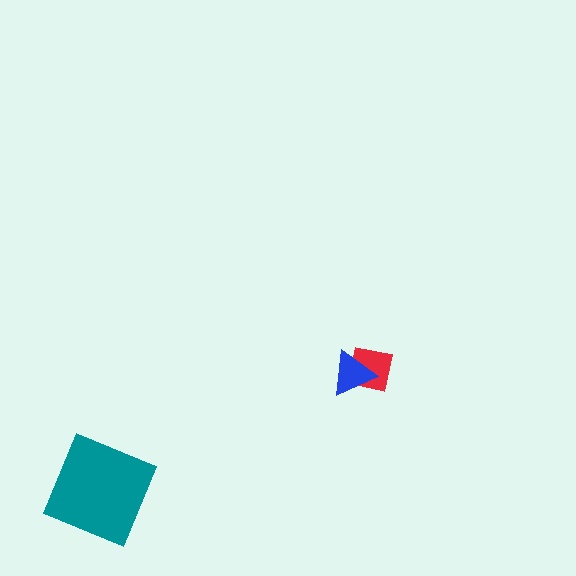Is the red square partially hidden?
Yes, it is partially covered by another shape.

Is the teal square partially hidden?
No, no other shape covers it.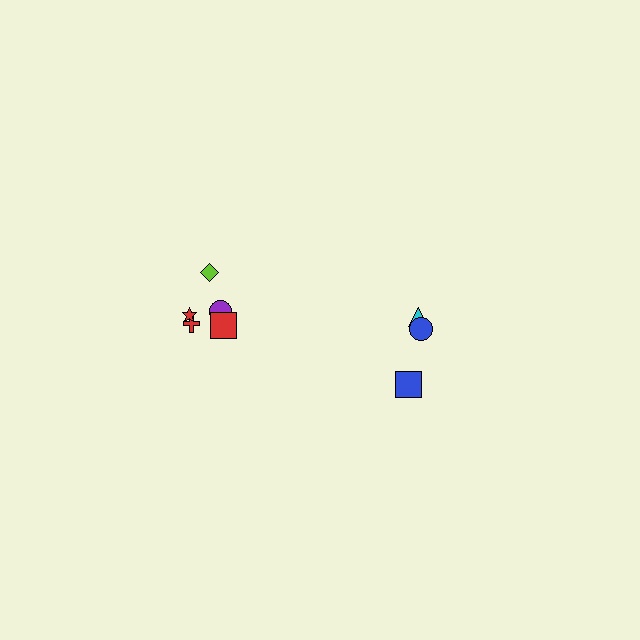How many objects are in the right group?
There are 3 objects.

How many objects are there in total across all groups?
There are 8 objects.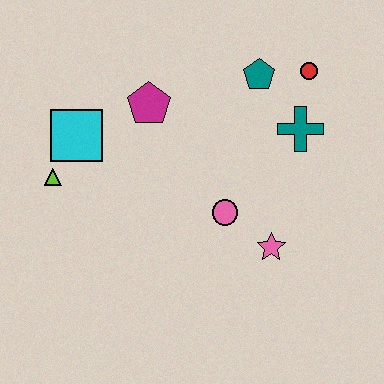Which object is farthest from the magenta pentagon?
The pink star is farthest from the magenta pentagon.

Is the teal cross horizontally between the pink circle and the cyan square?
No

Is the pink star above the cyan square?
No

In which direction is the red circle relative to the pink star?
The red circle is above the pink star.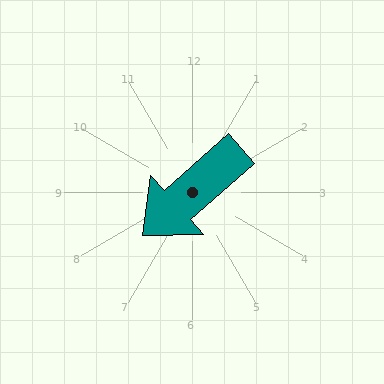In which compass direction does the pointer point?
Southwest.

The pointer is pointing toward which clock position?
Roughly 8 o'clock.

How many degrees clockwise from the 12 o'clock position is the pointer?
Approximately 228 degrees.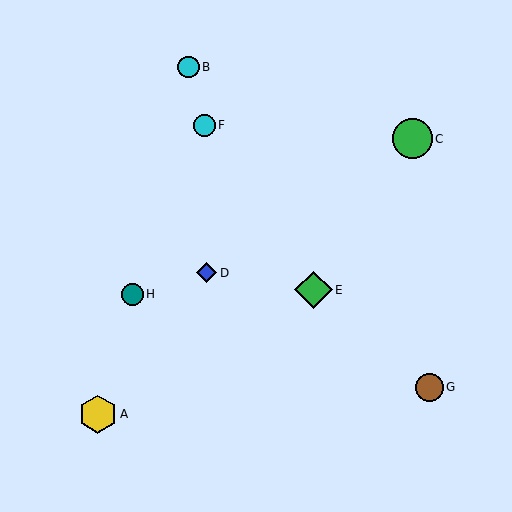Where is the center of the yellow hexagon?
The center of the yellow hexagon is at (98, 414).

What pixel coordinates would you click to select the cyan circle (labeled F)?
Click at (204, 125) to select the cyan circle F.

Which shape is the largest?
The green circle (labeled C) is the largest.